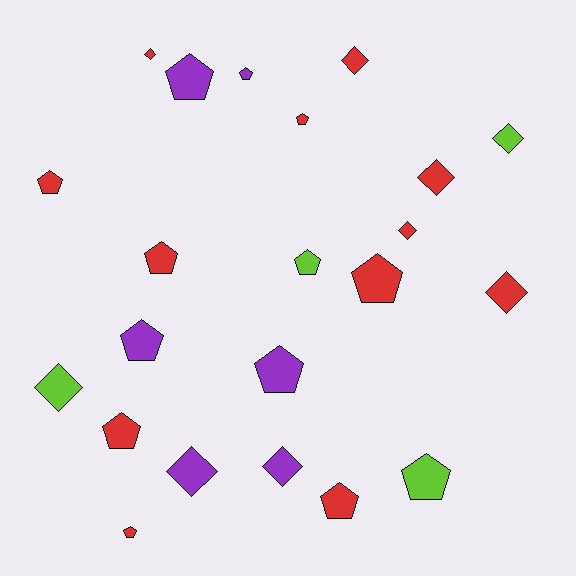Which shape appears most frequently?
Pentagon, with 13 objects.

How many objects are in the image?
There are 22 objects.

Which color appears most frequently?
Red, with 12 objects.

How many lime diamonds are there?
There are 2 lime diamonds.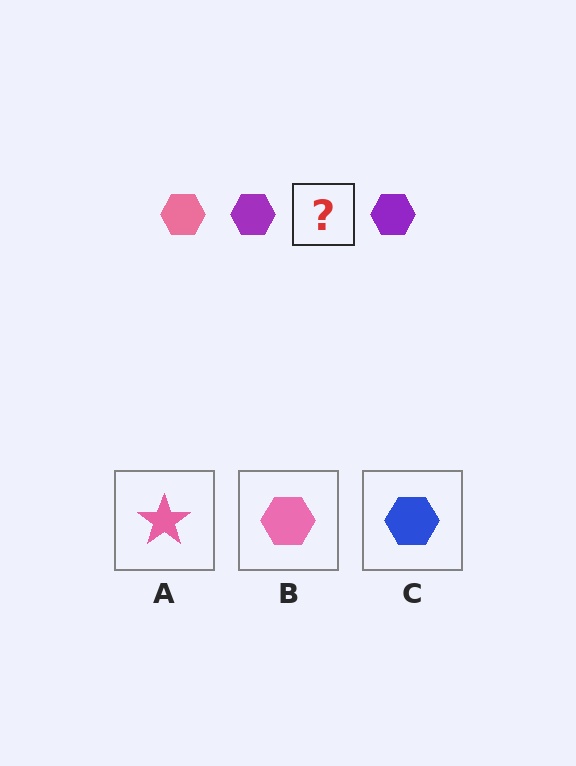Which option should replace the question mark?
Option B.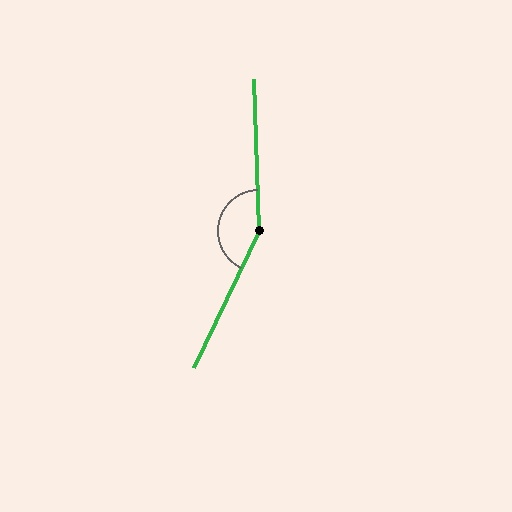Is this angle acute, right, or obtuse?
It is obtuse.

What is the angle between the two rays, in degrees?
Approximately 153 degrees.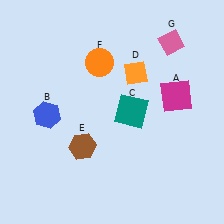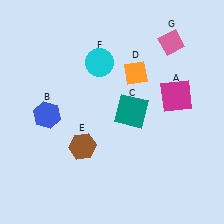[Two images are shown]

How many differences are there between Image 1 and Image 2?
There is 1 difference between the two images.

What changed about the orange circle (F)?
In Image 1, F is orange. In Image 2, it changed to cyan.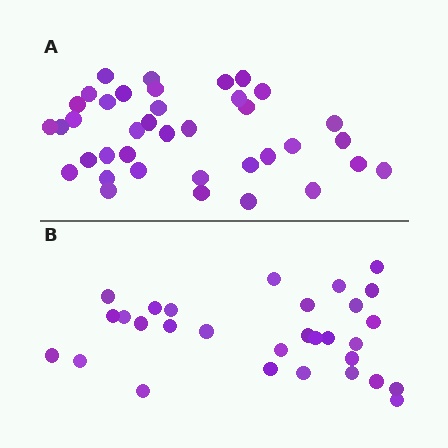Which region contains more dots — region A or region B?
Region A (the top region) has more dots.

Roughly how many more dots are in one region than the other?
Region A has roughly 8 or so more dots than region B.